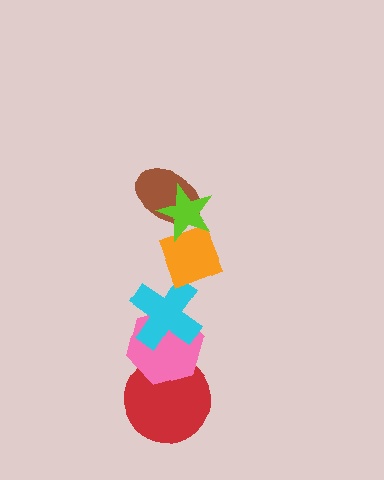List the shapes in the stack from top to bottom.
From top to bottom: the lime star, the brown ellipse, the orange diamond, the cyan cross, the pink hexagon, the red circle.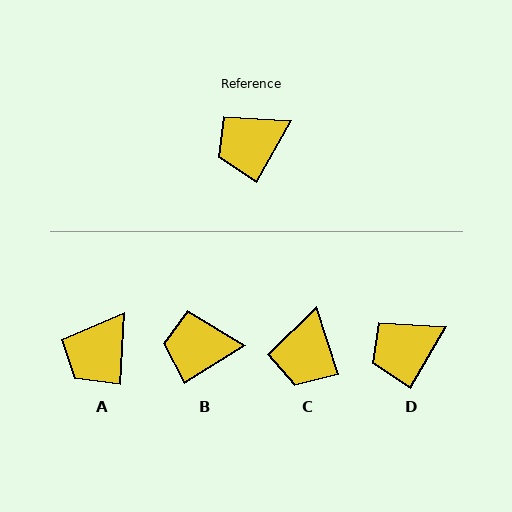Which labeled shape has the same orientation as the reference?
D.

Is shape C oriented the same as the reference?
No, it is off by about 48 degrees.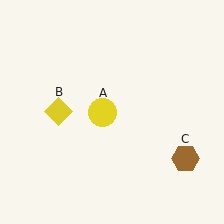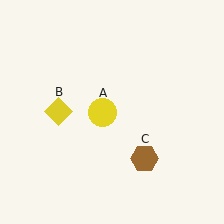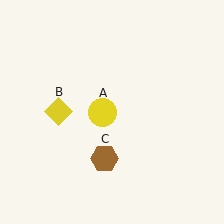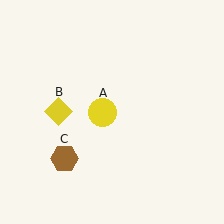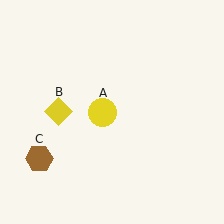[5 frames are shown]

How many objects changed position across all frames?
1 object changed position: brown hexagon (object C).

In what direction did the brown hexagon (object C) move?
The brown hexagon (object C) moved left.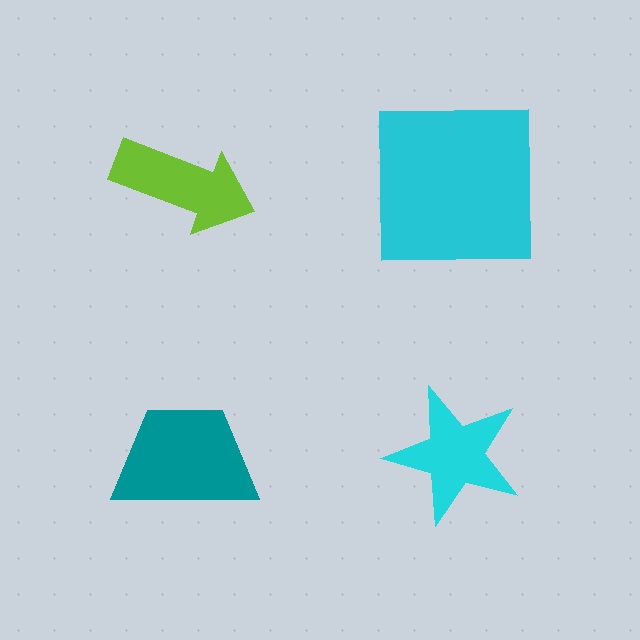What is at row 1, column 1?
A lime arrow.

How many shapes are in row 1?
2 shapes.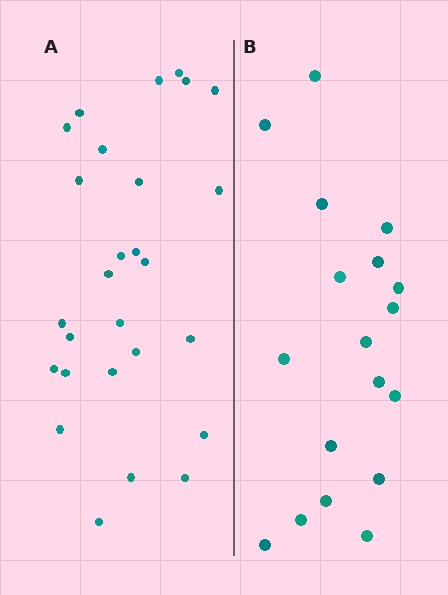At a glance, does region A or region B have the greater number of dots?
Region A (the left region) has more dots.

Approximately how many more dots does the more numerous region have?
Region A has roughly 8 or so more dots than region B.